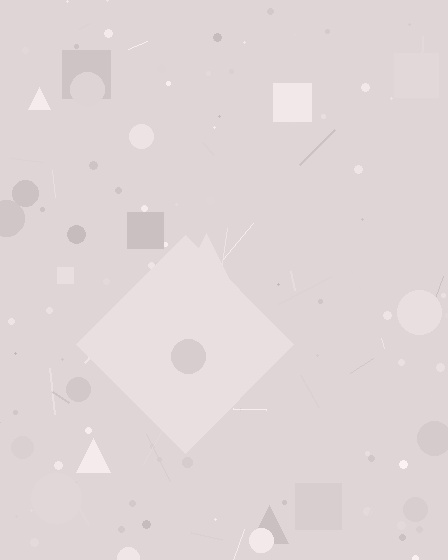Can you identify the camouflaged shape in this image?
The camouflaged shape is a diamond.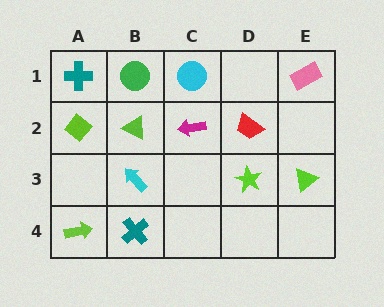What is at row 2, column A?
A lime diamond.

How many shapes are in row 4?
2 shapes.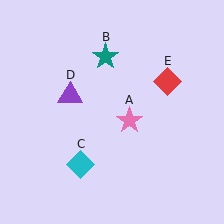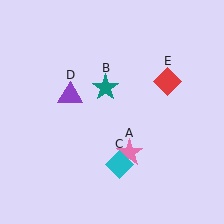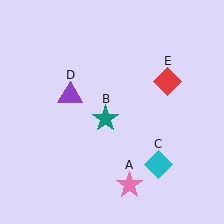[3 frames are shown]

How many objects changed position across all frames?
3 objects changed position: pink star (object A), teal star (object B), cyan diamond (object C).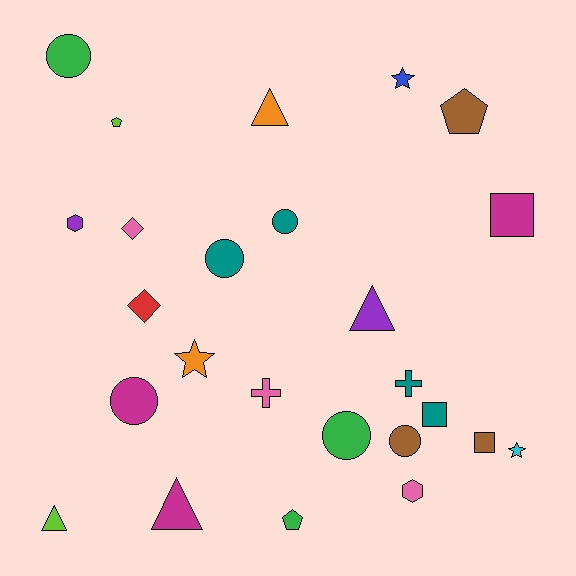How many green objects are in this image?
There are 3 green objects.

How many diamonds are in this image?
There are 2 diamonds.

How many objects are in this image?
There are 25 objects.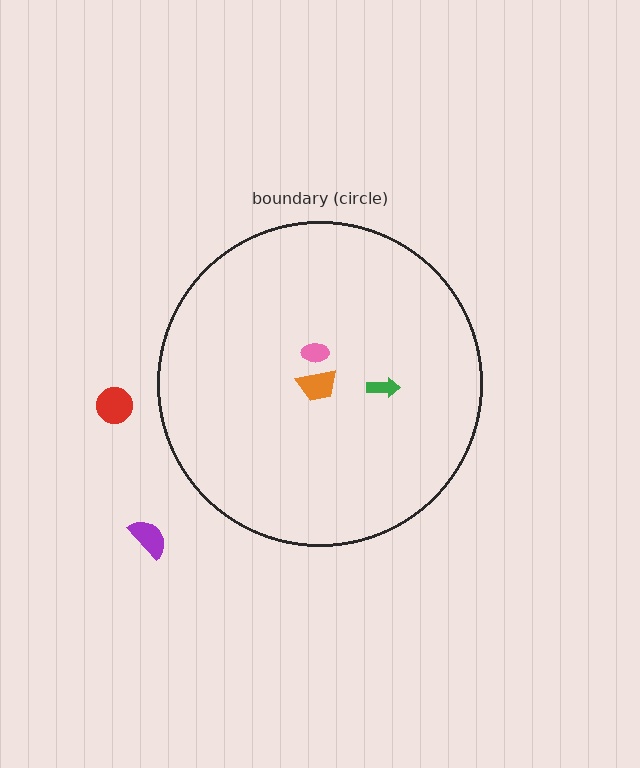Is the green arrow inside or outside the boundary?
Inside.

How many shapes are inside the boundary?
3 inside, 2 outside.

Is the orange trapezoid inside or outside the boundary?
Inside.